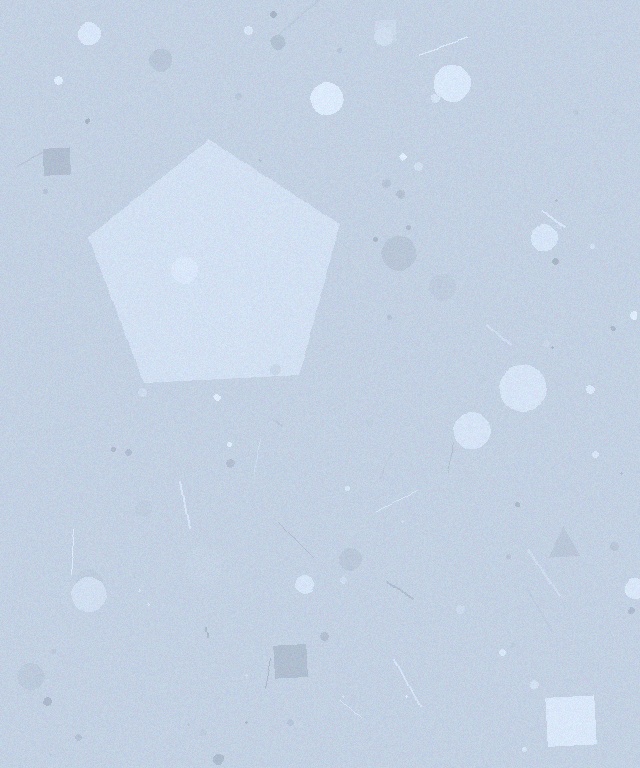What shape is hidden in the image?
A pentagon is hidden in the image.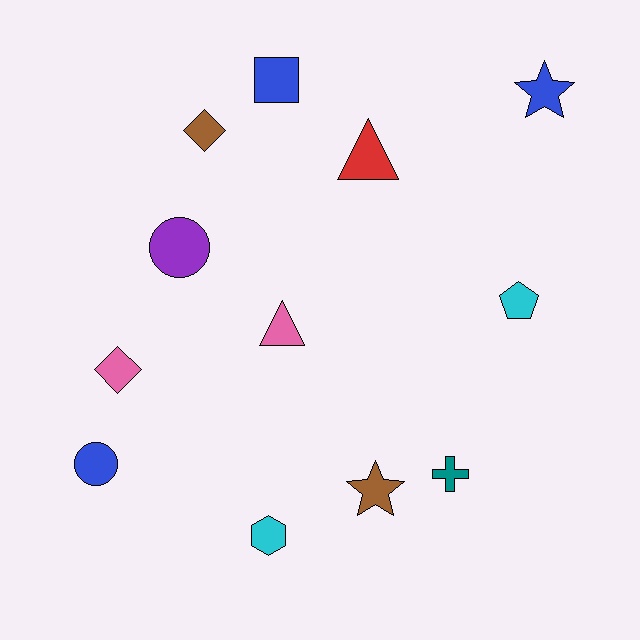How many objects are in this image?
There are 12 objects.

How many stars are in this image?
There are 2 stars.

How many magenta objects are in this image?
There are no magenta objects.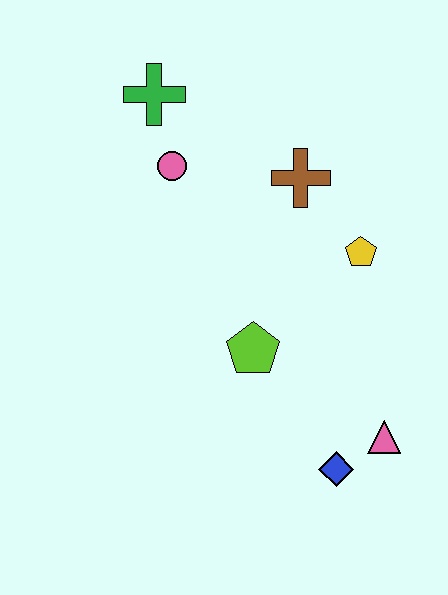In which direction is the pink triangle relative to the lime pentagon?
The pink triangle is to the right of the lime pentagon.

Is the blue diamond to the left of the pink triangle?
Yes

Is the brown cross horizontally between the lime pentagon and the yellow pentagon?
Yes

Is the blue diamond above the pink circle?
No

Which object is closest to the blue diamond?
The pink triangle is closest to the blue diamond.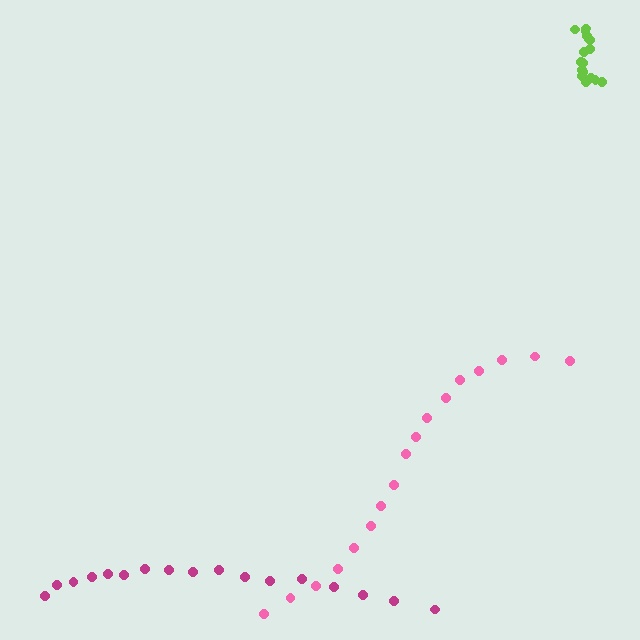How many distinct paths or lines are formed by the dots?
There are 3 distinct paths.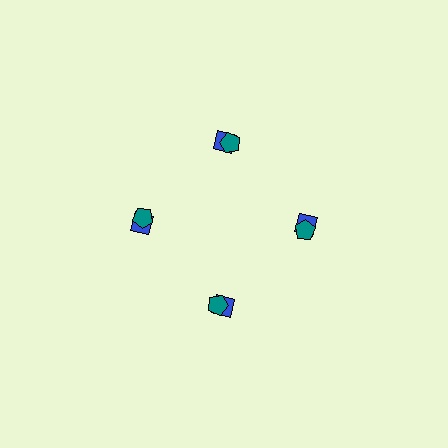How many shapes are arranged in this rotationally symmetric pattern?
There are 8 shapes, arranged in 4 groups of 2.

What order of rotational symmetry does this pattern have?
This pattern has 4-fold rotational symmetry.